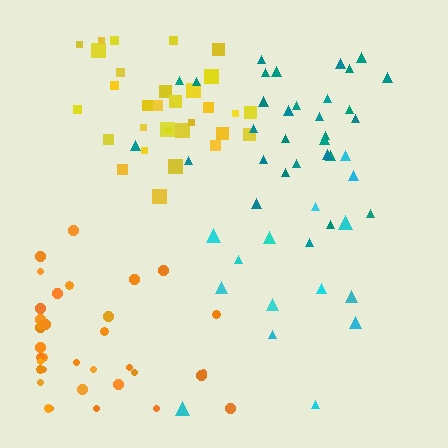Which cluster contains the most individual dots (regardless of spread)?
Orange (35).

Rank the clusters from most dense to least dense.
yellow, teal, orange, cyan.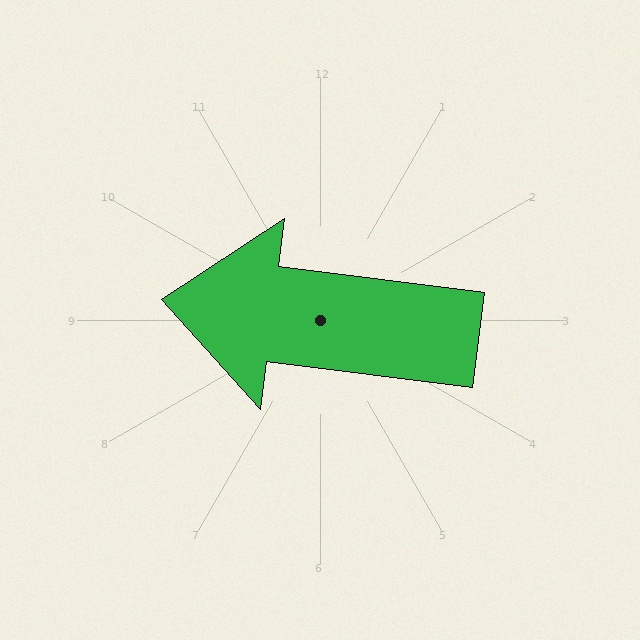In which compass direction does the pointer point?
West.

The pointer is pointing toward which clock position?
Roughly 9 o'clock.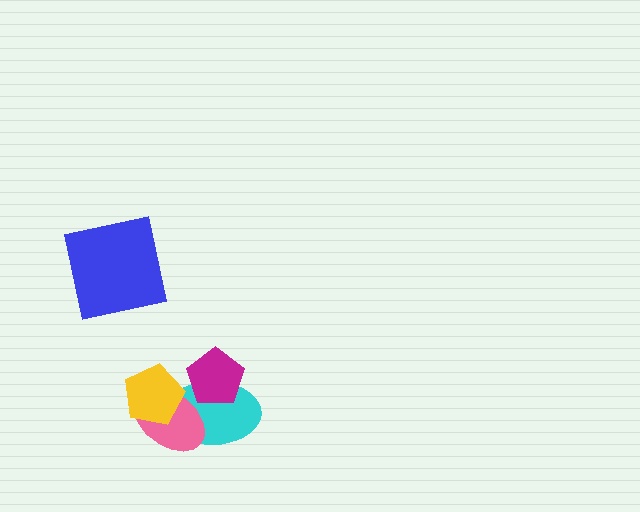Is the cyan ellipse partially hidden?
Yes, it is partially covered by another shape.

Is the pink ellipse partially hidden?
Yes, it is partially covered by another shape.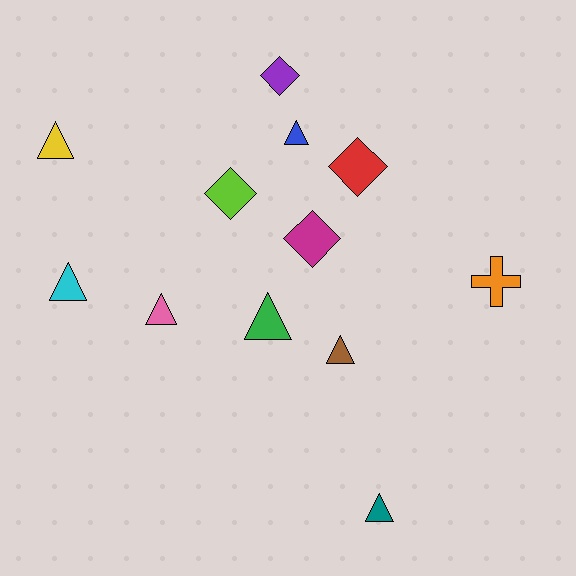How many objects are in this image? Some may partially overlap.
There are 12 objects.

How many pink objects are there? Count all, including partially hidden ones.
There is 1 pink object.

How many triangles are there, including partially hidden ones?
There are 7 triangles.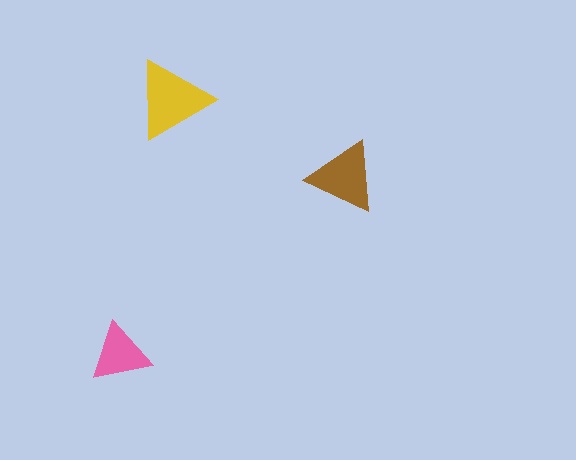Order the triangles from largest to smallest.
the yellow one, the brown one, the pink one.